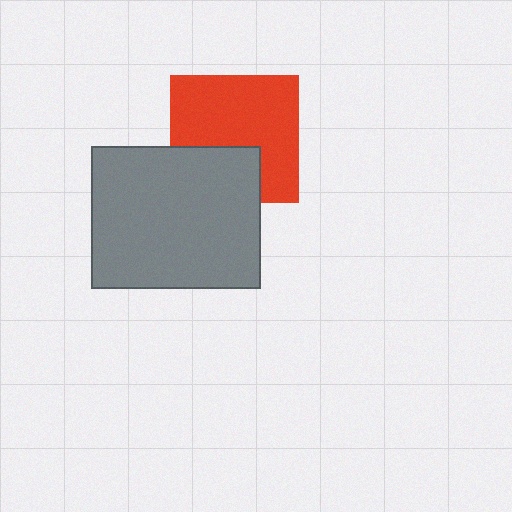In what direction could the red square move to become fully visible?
The red square could move up. That would shift it out from behind the gray rectangle entirely.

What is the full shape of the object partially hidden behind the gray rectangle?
The partially hidden object is a red square.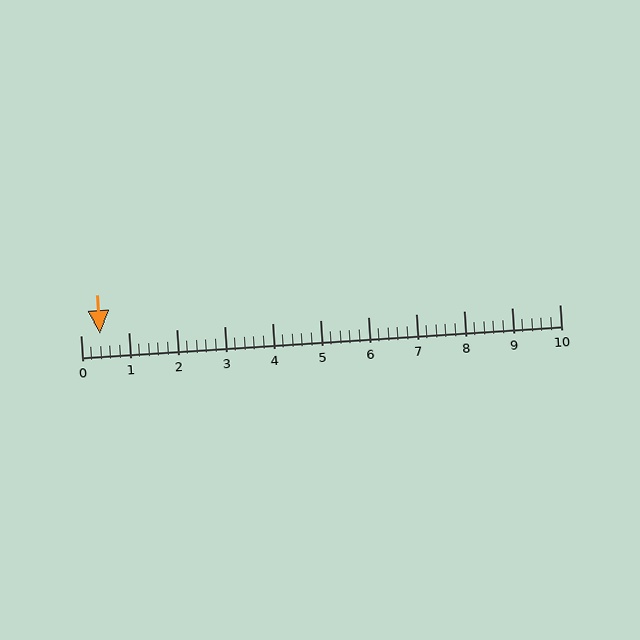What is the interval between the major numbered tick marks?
The major tick marks are spaced 1 units apart.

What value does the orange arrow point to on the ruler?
The orange arrow points to approximately 0.4.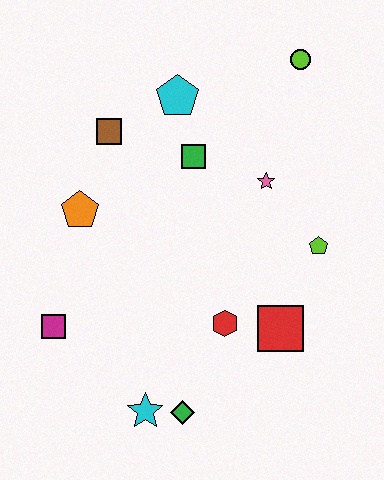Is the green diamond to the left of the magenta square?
No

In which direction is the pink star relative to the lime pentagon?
The pink star is above the lime pentagon.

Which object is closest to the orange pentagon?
The brown square is closest to the orange pentagon.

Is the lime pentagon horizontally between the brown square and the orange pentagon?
No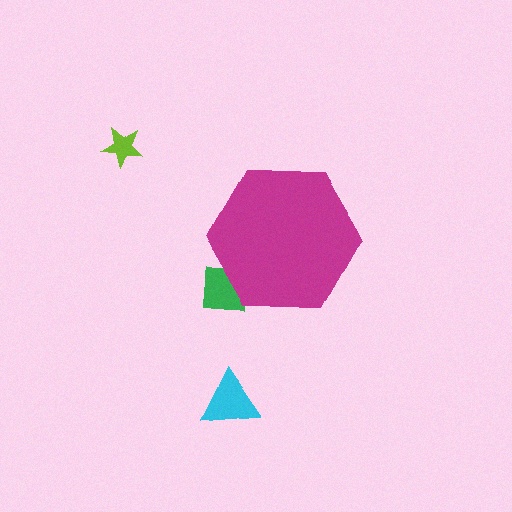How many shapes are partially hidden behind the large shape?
1 shape is partially hidden.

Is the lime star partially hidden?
No, the lime star is fully visible.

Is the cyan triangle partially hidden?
No, the cyan triangle is fully visible.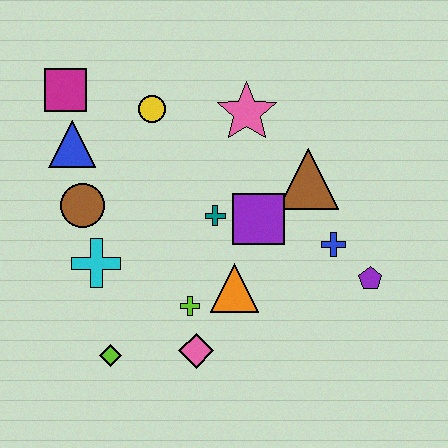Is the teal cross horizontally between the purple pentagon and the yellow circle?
Yes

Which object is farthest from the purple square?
The magenta square is farthest from the purple square.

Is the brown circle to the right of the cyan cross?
No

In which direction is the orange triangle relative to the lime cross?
The orange triangle is to the right of the lime cross.